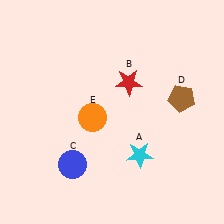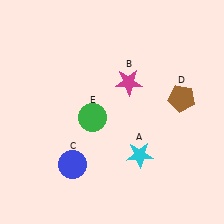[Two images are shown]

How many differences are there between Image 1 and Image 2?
There are 2 differences between the two images.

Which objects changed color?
B changed from red to magenta. E changed from orange to green.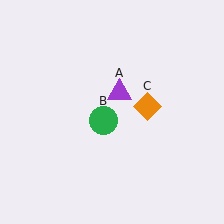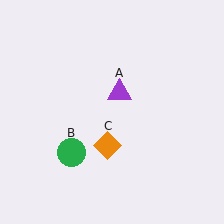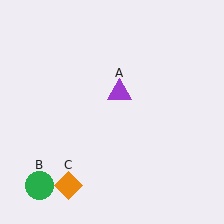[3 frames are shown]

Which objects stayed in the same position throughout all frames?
Purple triangle (object A) remained stationary.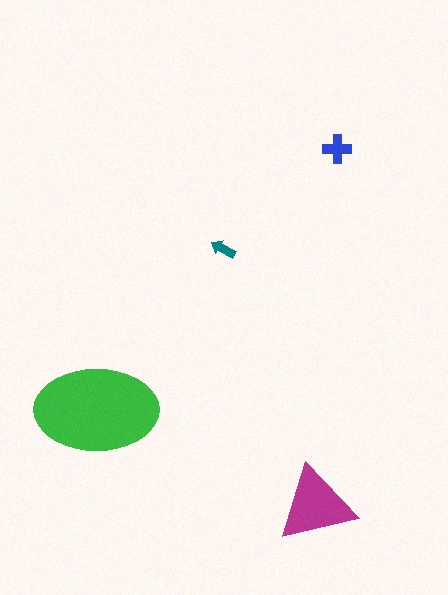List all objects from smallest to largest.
The teal arrow, the blue cross, the magenta triangle, the green ellipse.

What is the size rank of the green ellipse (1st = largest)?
1st.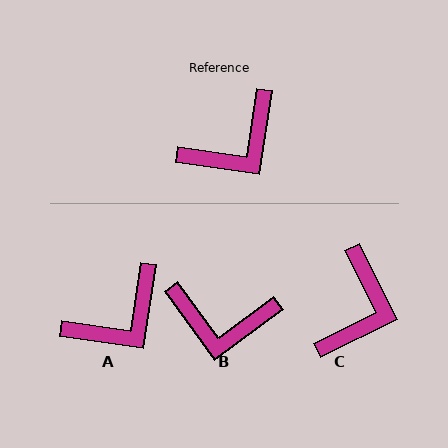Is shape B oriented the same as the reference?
No, it is off by about 45 degrees.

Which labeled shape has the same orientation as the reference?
A.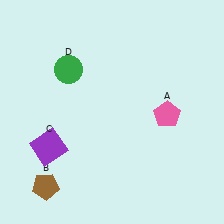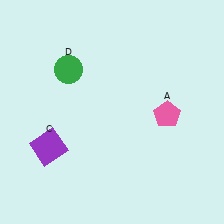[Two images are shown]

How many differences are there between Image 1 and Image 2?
There is 1 difference between the two images.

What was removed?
The brown pentagon (B) was removed in Image 2.